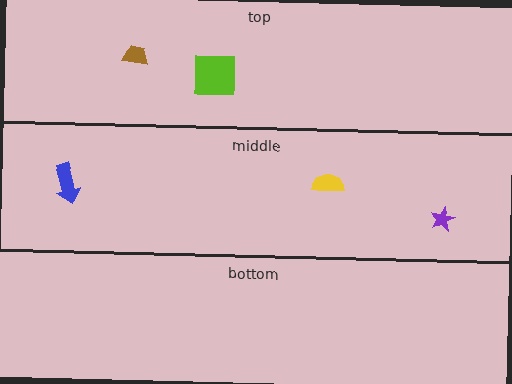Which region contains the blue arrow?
The middle region.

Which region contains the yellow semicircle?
The middle region.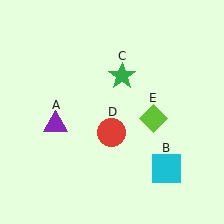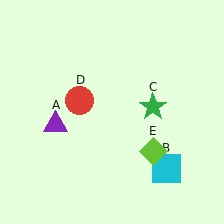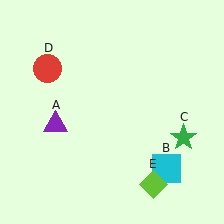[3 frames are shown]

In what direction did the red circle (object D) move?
The red circle (object D) moved up and to the left.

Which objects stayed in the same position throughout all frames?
Purple triangle (object A) and cyan square (object B) remained stationary.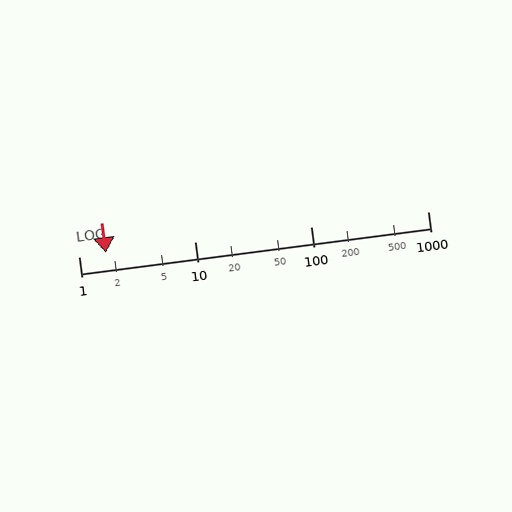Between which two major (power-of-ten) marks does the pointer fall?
The pointer is between 1 and 10.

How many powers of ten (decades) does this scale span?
The scale spans 3 decades, from 1 to 1000.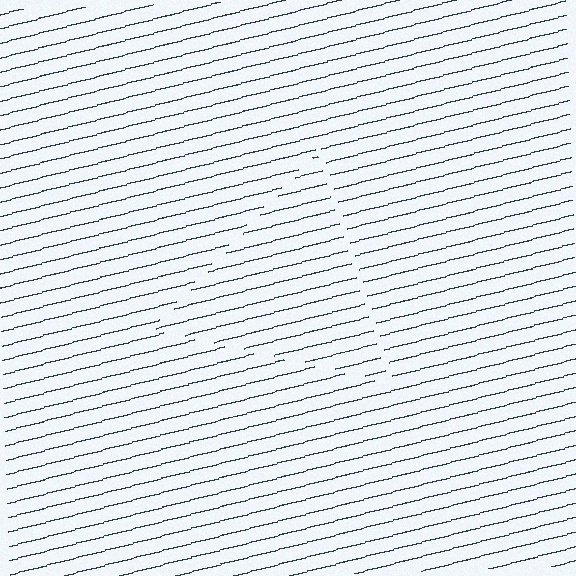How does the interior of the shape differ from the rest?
The interior of the shape contains the same grating, shifted by half a period — the contour is defined by the phase discontinuity where line-ends from the inner and outer gratings abut.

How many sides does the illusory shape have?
3 sides — the line-ends trace a triangle.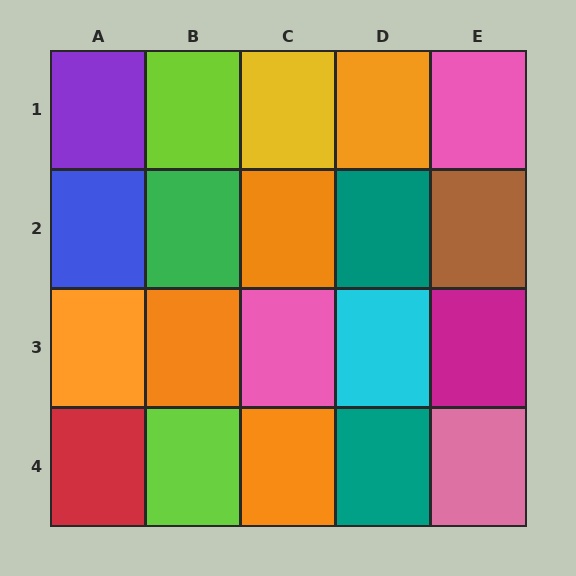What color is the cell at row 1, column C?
Yellow.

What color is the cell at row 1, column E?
Pink.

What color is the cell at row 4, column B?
Lime.